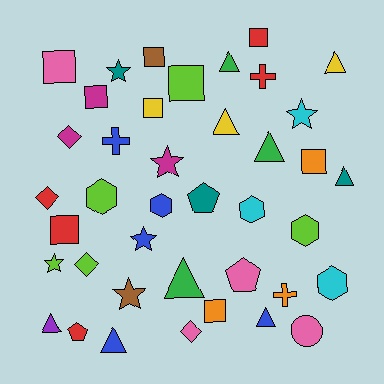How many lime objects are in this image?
There are 5 lime objects.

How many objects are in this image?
There are 40 objects.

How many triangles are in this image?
There are 9 triangles.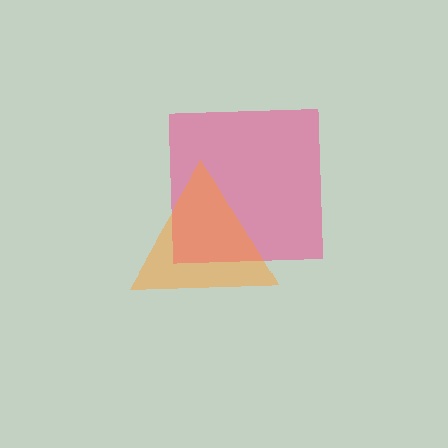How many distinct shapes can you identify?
There are 2 distinct shapes: a pink square, an orange triangle.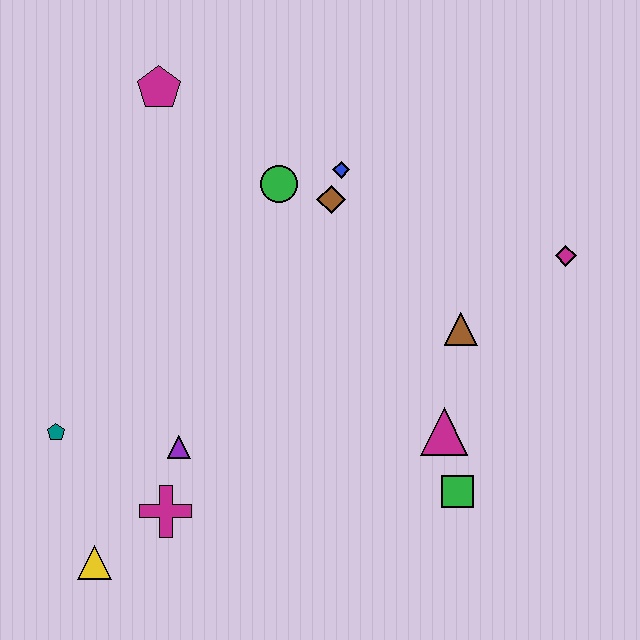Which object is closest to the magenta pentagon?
The green circle is closest to the magenta pentagon.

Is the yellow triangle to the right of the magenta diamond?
No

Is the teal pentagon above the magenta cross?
Yes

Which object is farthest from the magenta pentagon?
The green square is farthest from the magenta pentagon.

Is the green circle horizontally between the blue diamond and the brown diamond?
No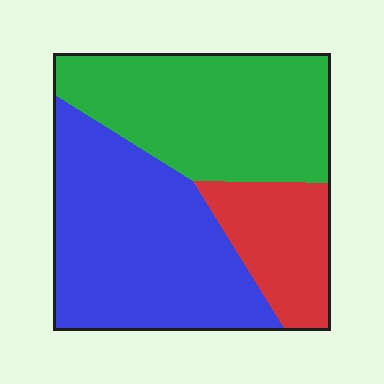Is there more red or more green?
Green.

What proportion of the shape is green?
Green takes up between a third and a half of the shape.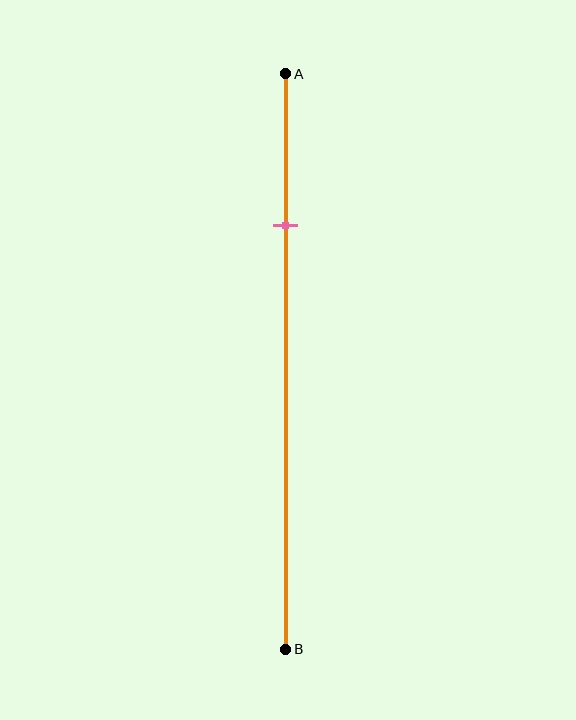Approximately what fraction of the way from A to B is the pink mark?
The pink mark is approximately 25% of the way from A to B.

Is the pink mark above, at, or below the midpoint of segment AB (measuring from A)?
The pink mark is above the midpoint of segment AB.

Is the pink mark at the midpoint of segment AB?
No, the mark is at about 25% from A, not at the 50% midpoint.